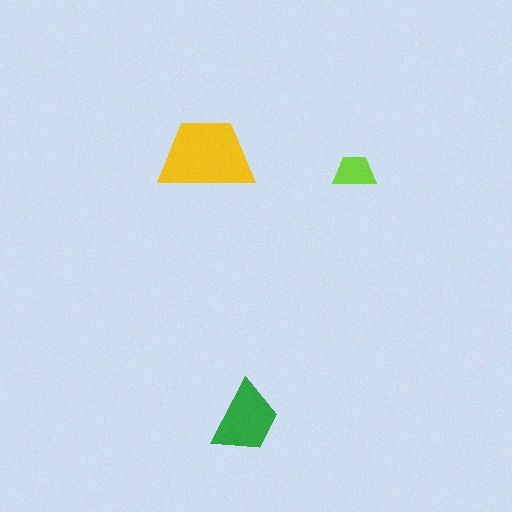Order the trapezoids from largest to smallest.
the yellow one, the green one, the lime one.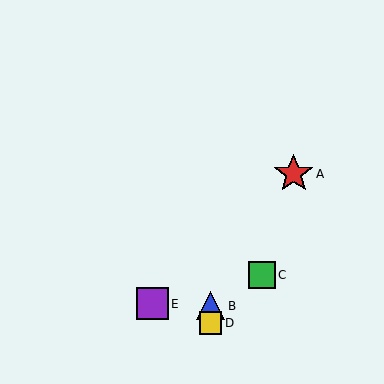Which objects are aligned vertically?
Objects B, D are aligned vertically.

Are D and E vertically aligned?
No, D is at x≈211 and E is at x≈152.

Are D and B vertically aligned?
Yes, both are at x≈211.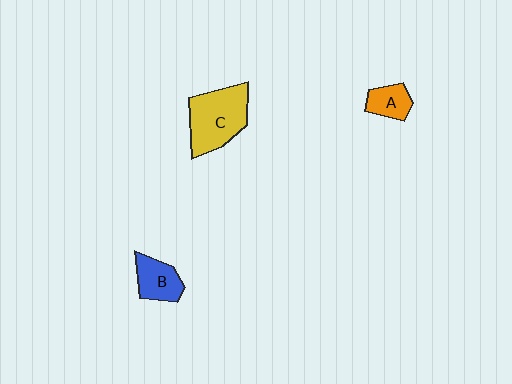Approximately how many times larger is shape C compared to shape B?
Approximately 1.9 times.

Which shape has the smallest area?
Shape A (orange).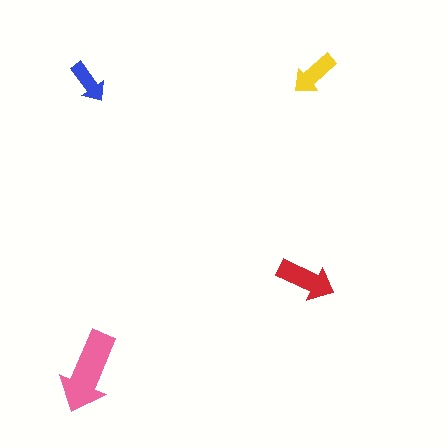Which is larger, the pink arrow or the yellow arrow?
The pink one.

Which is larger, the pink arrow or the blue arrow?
The pink one.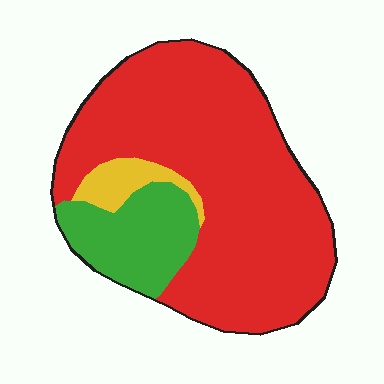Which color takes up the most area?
Red, at roughly 75%.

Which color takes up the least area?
Yellow, at roughly 5%.